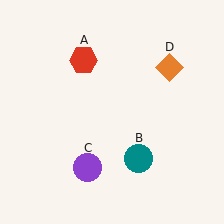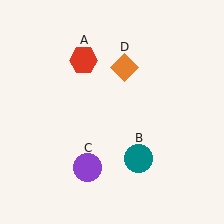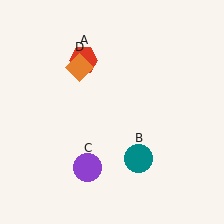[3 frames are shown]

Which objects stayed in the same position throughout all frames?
Red hexagon (object A) and teal circle (object B) and purple circle (object C) remained stationary.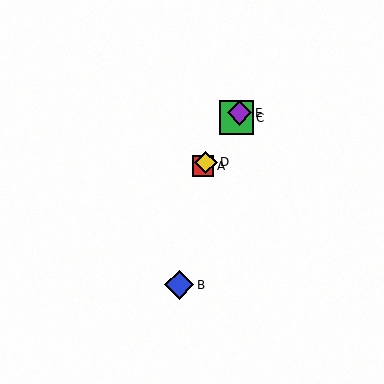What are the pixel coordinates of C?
Object C is at (236, 118).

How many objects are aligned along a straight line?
4 objects (A, C, D, E) are aligned along a straight line.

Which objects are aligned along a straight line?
Objects A, C, D, E are aligned along a straight line.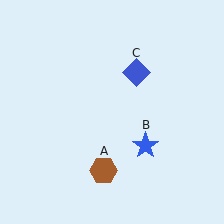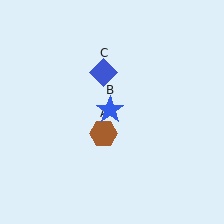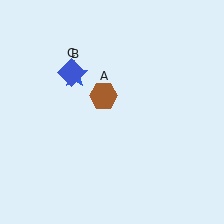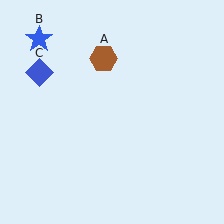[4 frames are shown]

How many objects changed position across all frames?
3 objects changed position: brown hexagon (object A), blue star (object B), blue diamond (object C).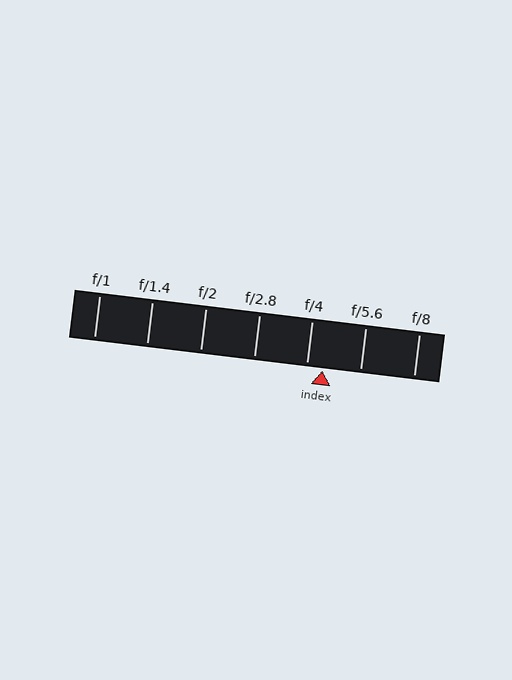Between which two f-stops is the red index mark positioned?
The index mark is between f/4 and f/5.6.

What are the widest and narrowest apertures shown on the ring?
The widest aperture shown is f/1 and the narrowest is f/8.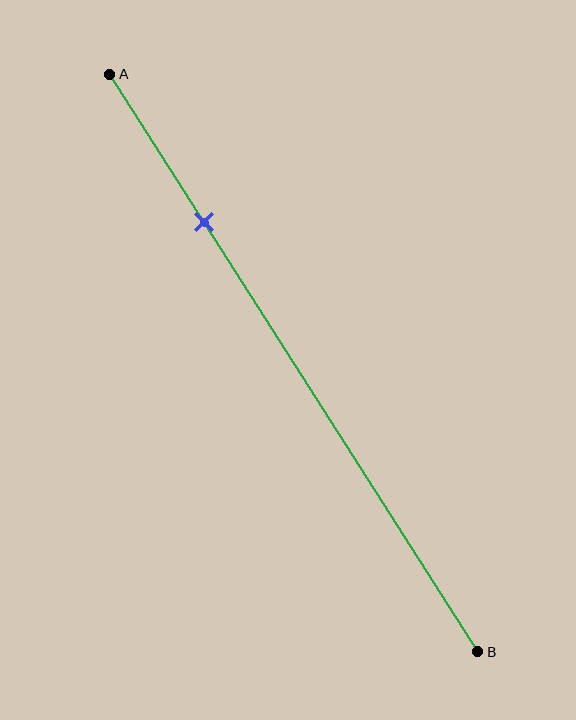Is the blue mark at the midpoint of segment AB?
No, the mark is at about 25% from A, not at the 50% midpoint.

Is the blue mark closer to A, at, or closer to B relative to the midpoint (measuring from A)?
The blue mark is closer to point A than the midpoint of segment AB.